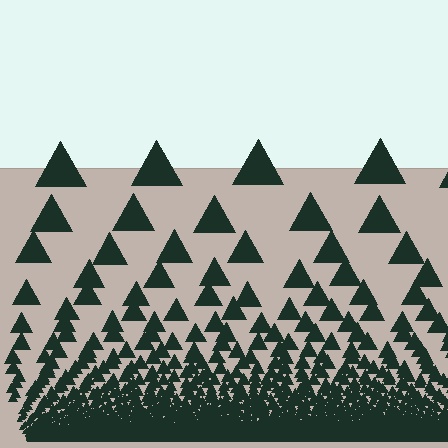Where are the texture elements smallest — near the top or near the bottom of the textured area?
Near the bottom.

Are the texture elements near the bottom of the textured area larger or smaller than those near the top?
Smaller. The gradient is inverted — elements near the bottom are smaller and denser.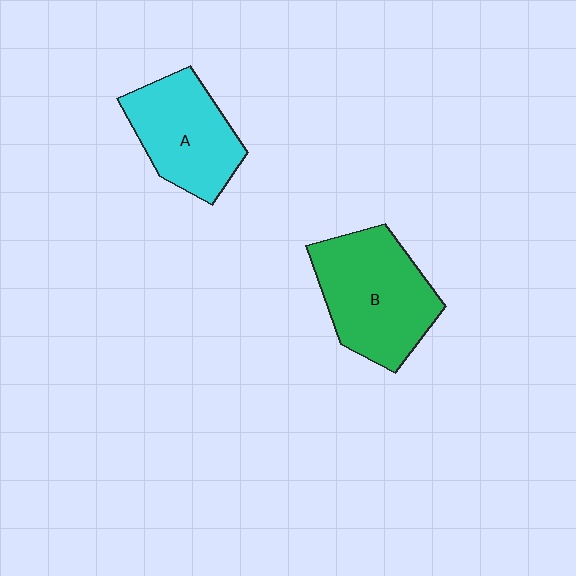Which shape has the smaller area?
Shape A (cyan).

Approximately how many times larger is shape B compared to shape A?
Approximately 1.2 times.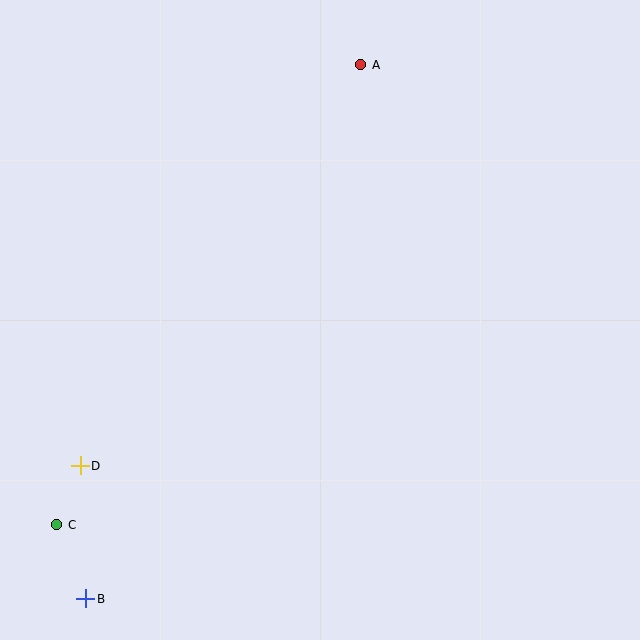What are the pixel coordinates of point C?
Point C is at (57, 525).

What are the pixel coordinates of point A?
Point A is at (361, 65).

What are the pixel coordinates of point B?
Point B is at (86, 599).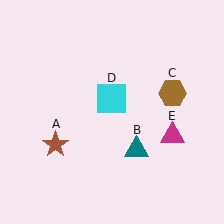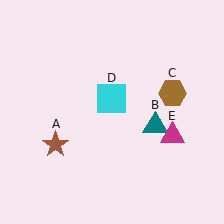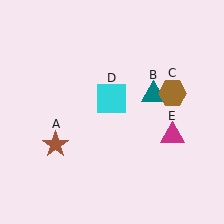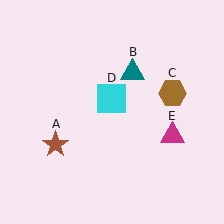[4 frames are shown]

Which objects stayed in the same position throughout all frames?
Brown star (object A) and brown hexagon (object C) and cyan square (object D) and magenta triangle (object E) remained stationary.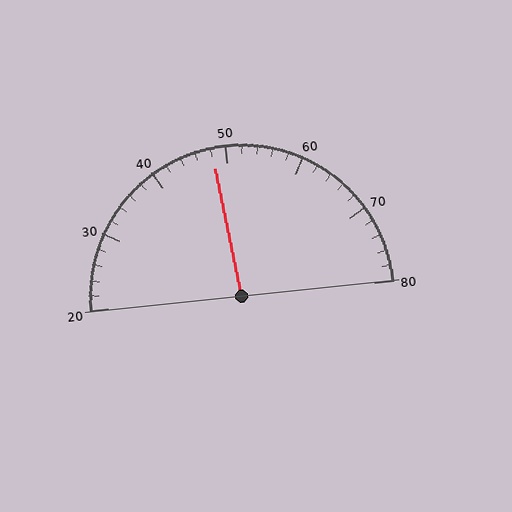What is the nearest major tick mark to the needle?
The nearest major tick mark is 50.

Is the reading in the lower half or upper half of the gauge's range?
The reading is in the lower half of the range (20 to 80).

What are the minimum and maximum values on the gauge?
The gauge ranges from 20 to 80.